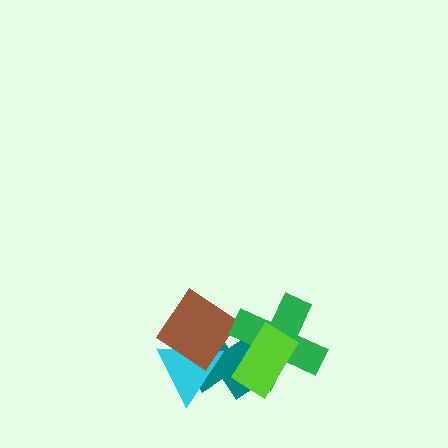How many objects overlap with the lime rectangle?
2 objects overlap with the lime rectangle.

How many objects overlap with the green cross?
2 objects overlap with the green cross.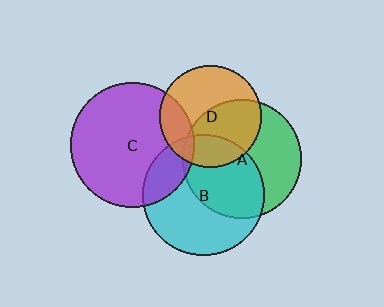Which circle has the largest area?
Circle C (purple).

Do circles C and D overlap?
Yes.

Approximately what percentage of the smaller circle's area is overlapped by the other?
Approximately 20%.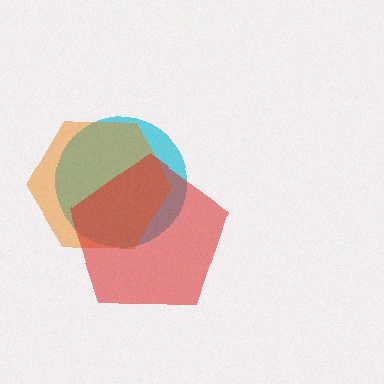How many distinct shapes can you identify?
There are 3 distinct shapes: a cyan circle, an orange hexagon, a red pentagon.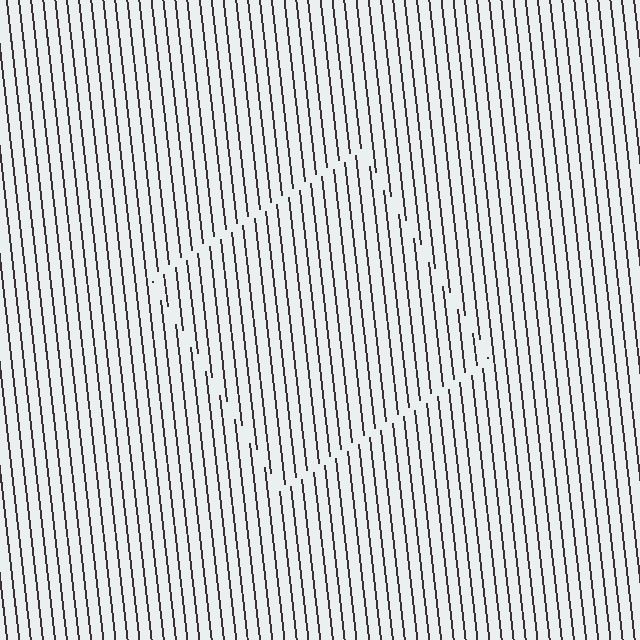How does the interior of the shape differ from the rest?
The interior of the shape contains the same grating, shifted by half a period — the contour is defined by the phase discontinuity where line-ends from the inner and outer gratings abut.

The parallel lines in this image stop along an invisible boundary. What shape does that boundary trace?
An illusory square. The interior of the shape contains the same grating, shifted by half a period — the contour is defined by the phase discontinuity where line-ends from the inner and outer gratings abut.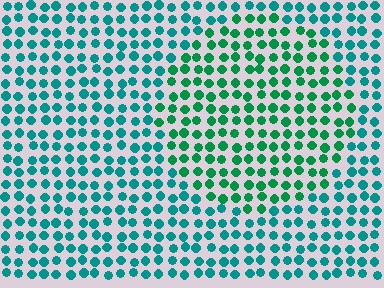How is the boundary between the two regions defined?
The boundary is defined purely by a slight shift in hue (about 29 degrees). Spacing, size, and orientation are identical on both sides.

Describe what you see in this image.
The image is filled with small teal elements in a uniform arrangement. A circle-shaped region is visible where the elements are tinted to a slightly different hue, forming a subtle color boundary.